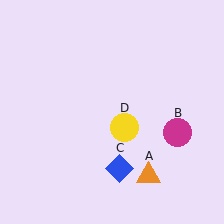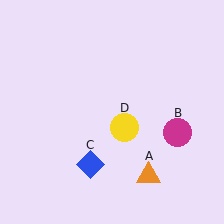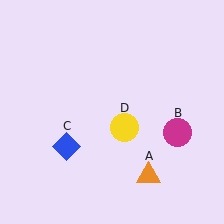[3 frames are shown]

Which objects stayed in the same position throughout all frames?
Orange triangle (object A) and magenta circle (object B) and yellow circle (object D) remained stationary.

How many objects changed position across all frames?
1 object changed position: blue diamond (object C).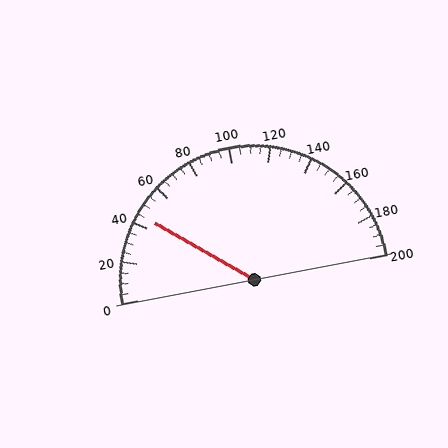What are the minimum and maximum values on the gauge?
The gauge ranges from 0 to 200.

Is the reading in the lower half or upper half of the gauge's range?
The reading is in the lower half of the range (0 to 200).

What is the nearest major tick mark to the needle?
The nearest major tick mark is 40.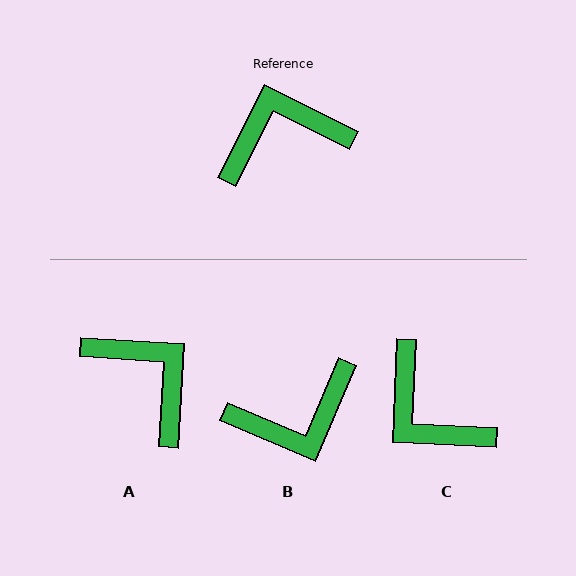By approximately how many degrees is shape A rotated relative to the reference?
Approximately 67 degrees clockwise.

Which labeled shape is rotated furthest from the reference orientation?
B, about 176 degrees away.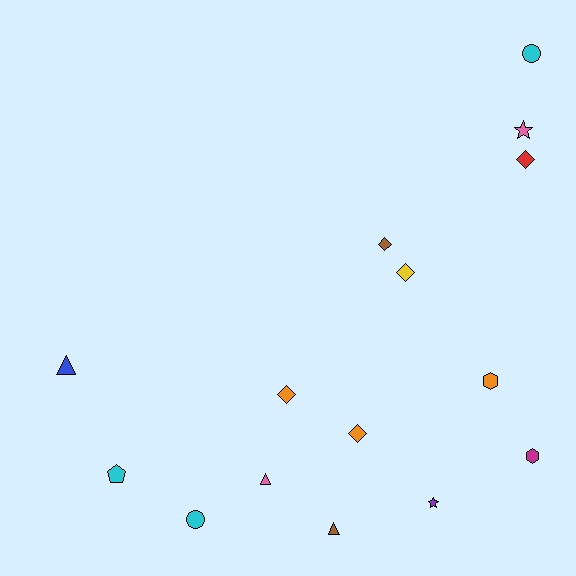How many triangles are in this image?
There are 3 triangles.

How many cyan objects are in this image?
There are 3 cyan objects.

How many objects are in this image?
There are 15 objects.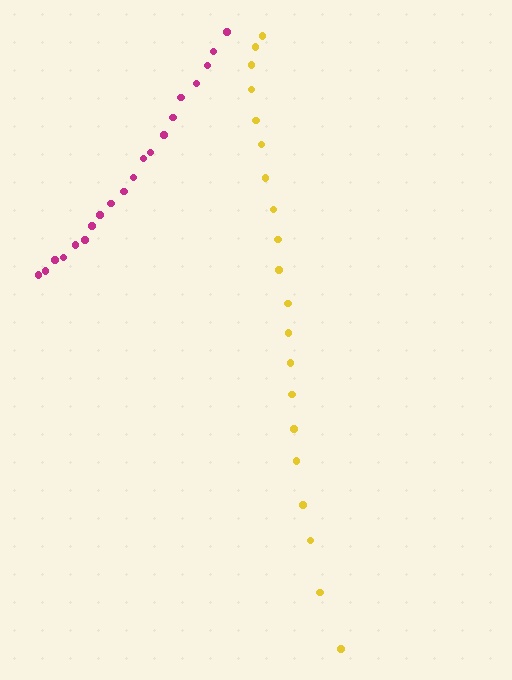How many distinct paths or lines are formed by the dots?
There are 2 distinct paths.